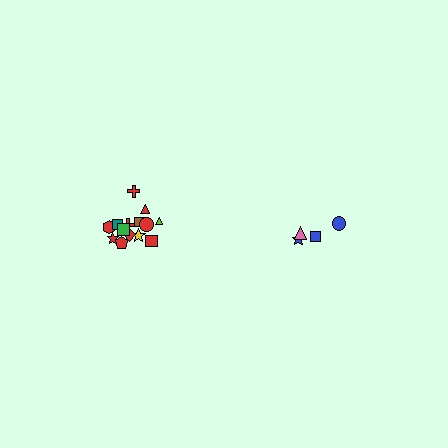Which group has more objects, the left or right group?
The left group.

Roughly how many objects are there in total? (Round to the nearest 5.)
Roughly 20 objects in total.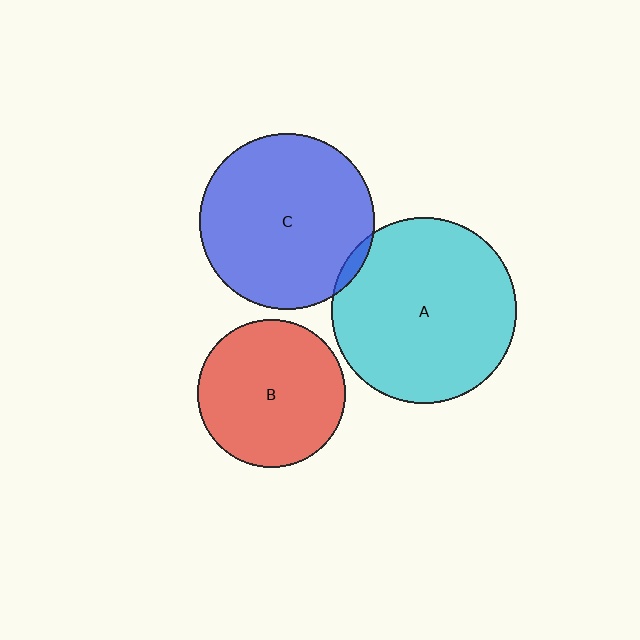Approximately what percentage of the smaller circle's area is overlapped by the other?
Approximately 5%.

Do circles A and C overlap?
Yes.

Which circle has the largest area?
Circle A (cyan).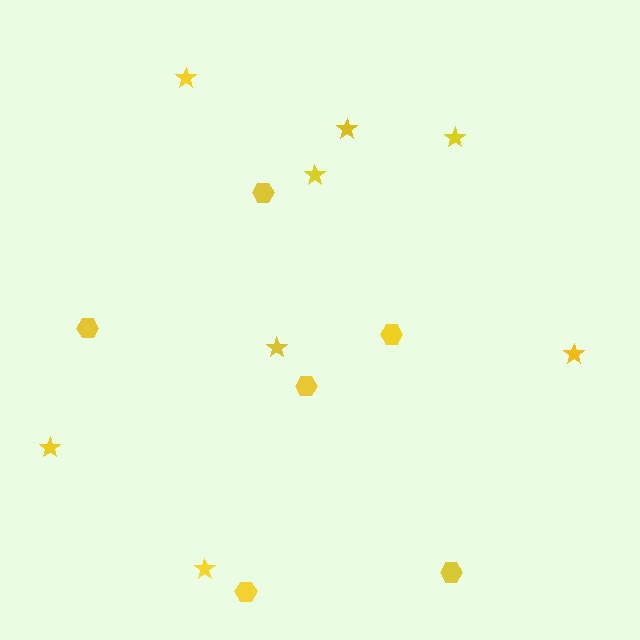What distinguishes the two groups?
There are 2 groups: one group of hexagons (6) and one group of stars (8).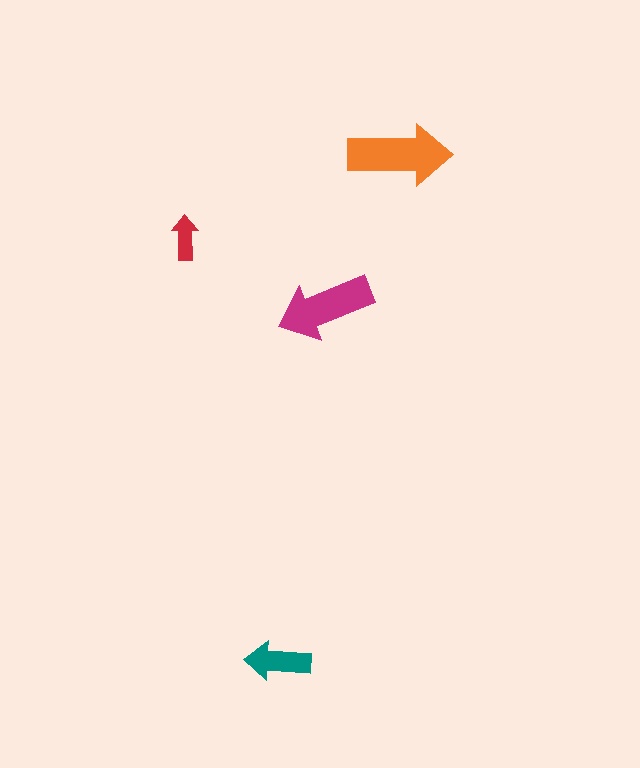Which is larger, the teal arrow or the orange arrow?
The orange one.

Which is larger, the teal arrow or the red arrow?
The teal one.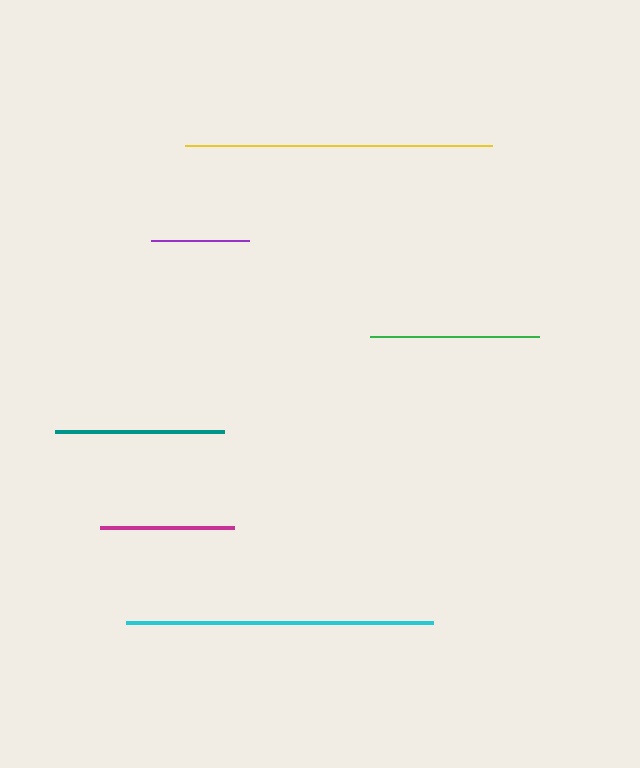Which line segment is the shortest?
The purple line is the shortest at approximately 98 pixels.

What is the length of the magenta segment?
The magenta segment is approximately 133 pixels long.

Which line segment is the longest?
The yellow line is the longest at approximately 307 pixels.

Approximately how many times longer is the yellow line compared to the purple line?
The yellow line is approximately 3.1 times the length of the purple line.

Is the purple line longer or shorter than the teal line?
The teal line is longer than the purple line.